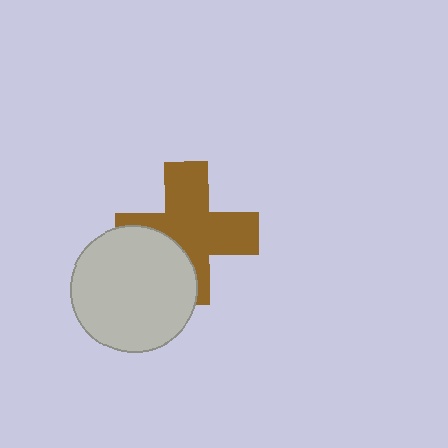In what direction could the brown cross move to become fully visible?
The brown cross could move toward the upper-right. That would shift it out from behind the light gray circle entirely.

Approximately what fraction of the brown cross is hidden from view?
Roughly 30% of the brown cross is hidden behind the light gray circle.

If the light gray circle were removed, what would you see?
You would see the complete brown cross.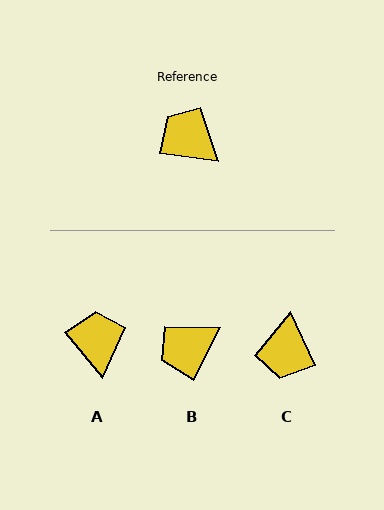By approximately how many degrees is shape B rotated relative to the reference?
Approximately 70 degrees counter-clockwise.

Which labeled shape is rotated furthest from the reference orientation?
C, about 122 degrees away.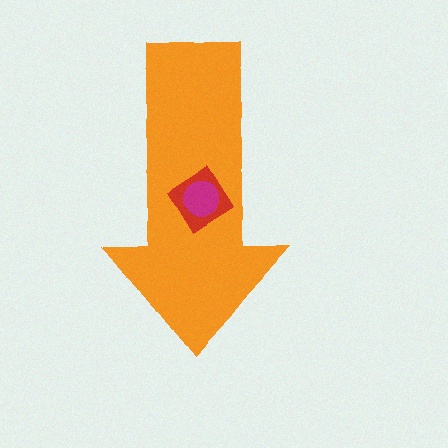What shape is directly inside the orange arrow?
The red diamond.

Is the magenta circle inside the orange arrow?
Yes.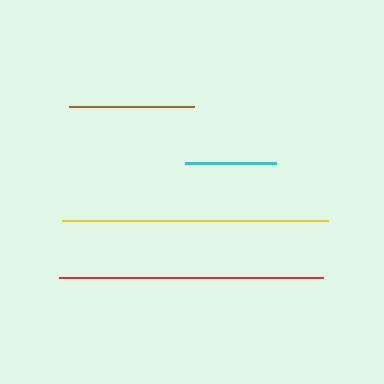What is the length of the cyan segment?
The cyan segment is approximately 91 pixels long.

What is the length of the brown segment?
The brown segment is approximately 125 pixels long.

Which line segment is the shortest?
The cyan line is the shortest at approximately 91 pixels.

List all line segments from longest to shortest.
From longest to shortest: yellow, red, brown, cyan.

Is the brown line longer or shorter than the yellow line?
The yellow line is longer than the brown line.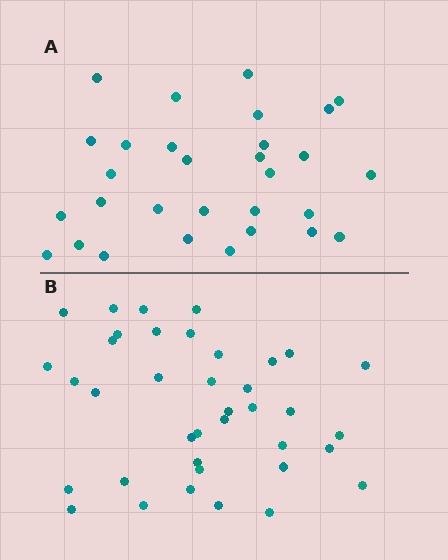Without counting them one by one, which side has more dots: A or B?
Region B (the bottom region) has more dots.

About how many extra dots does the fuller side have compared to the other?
Region B has roughly 8 or so more dots than region A.